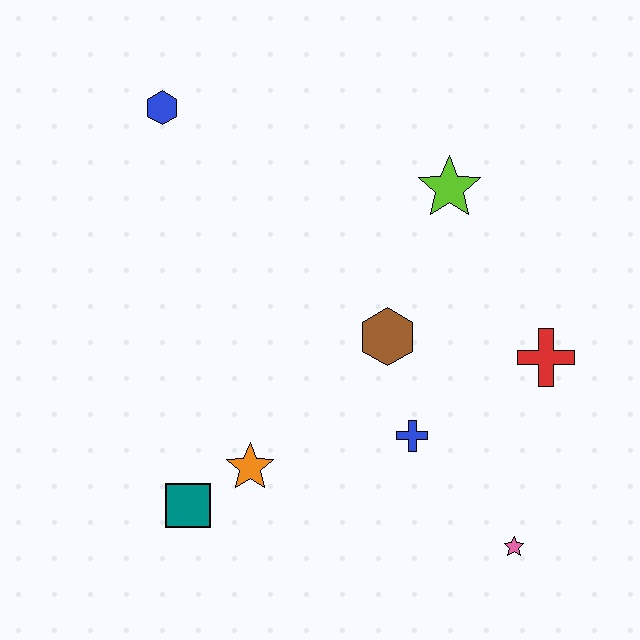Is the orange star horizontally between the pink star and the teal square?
Yes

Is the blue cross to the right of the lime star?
No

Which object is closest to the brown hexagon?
The blue cross is closest to the brown hexagon.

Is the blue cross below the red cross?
Yes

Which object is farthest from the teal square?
The lime star is farthest from the teal square.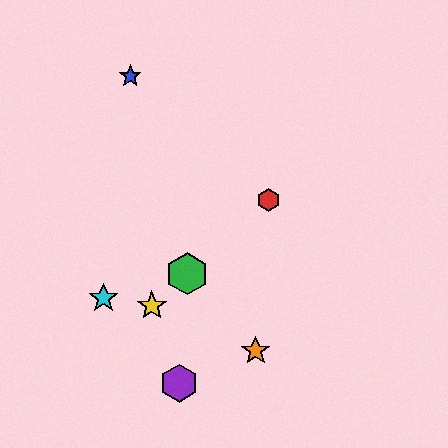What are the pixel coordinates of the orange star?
The orange star is at (256, 351).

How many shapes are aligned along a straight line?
3 shapes (the red hexagon, the green hexagon, the yellow star) are aligned along a straight line.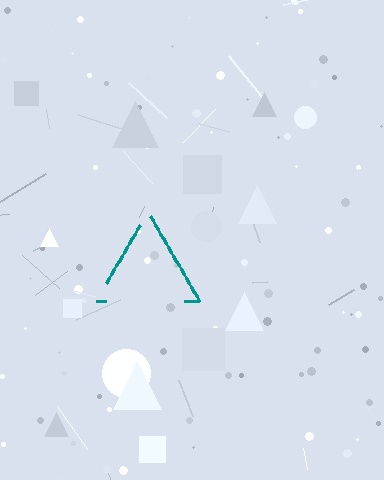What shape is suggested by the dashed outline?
The dashed outline suggests a triangle.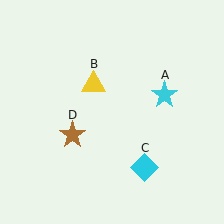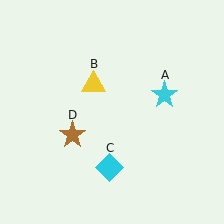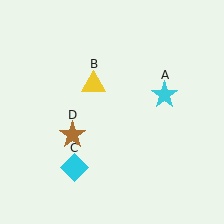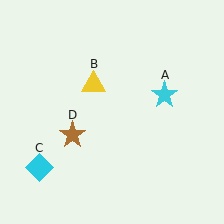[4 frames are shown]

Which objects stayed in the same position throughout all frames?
Cyan star (object A) and yellow triangle (object B) and brown star (object D) remained stationary.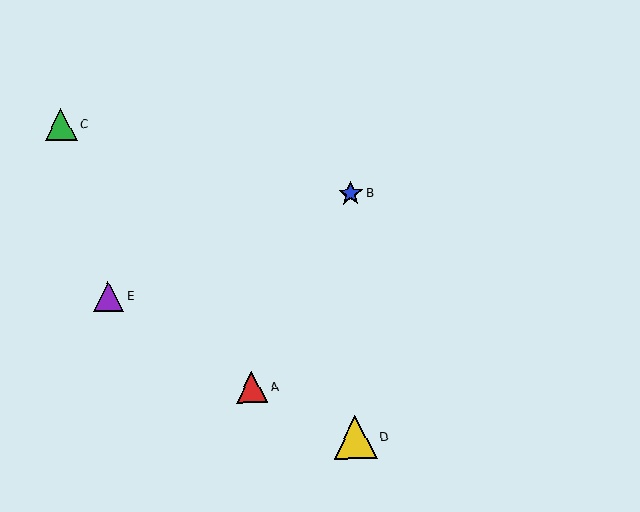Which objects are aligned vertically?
Objects B, D are aligned vertically.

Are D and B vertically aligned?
Yes, both are at x≈355.